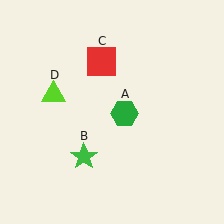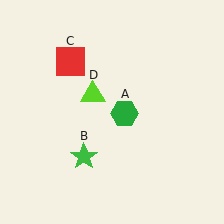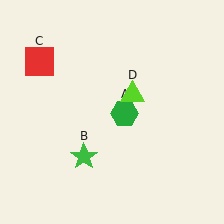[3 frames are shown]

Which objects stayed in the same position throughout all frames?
Green hexagon (object A) and green star (object B) remained stationary.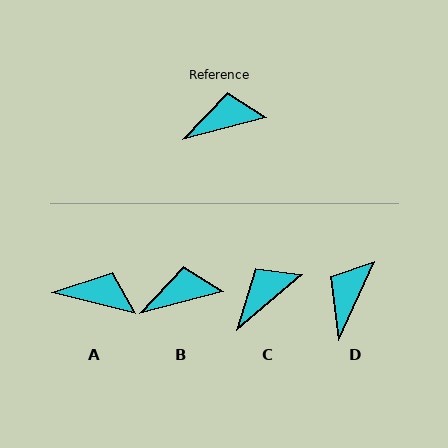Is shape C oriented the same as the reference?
No, it is off by about 25 degrees.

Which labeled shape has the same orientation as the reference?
B.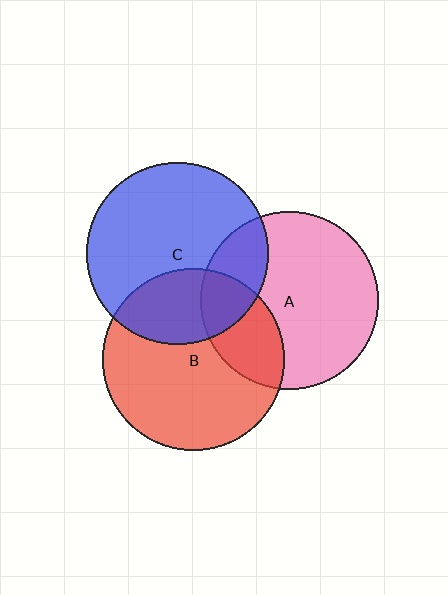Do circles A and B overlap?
Yes.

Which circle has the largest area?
Circle C (blue).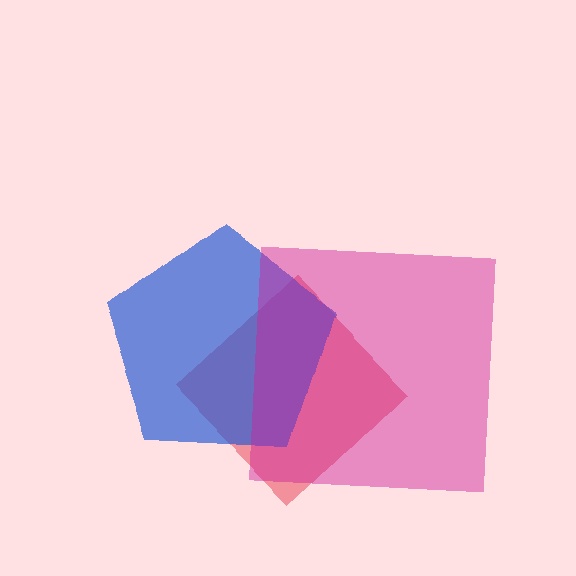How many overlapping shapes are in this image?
There are 3 overlapping shapes in the image.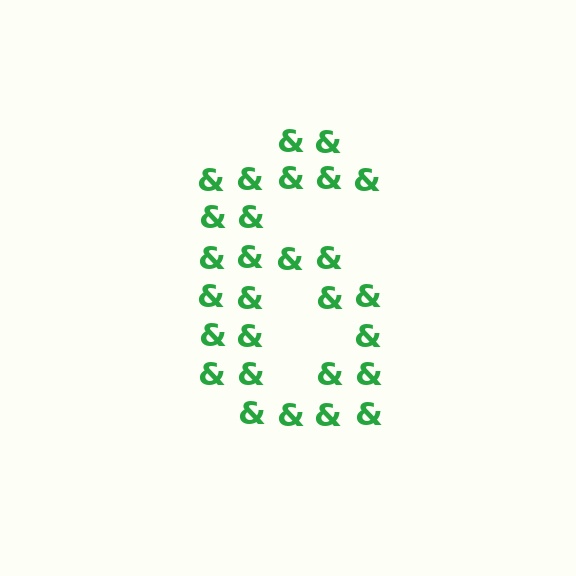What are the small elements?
The small elements are ampersands.